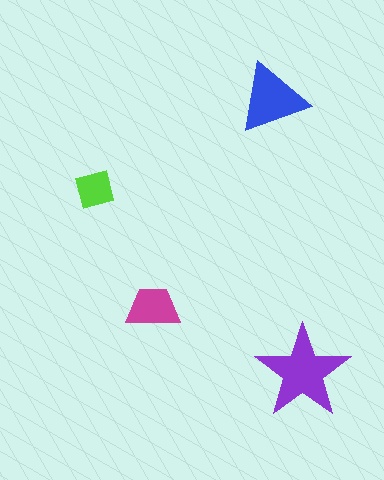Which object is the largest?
The purple star.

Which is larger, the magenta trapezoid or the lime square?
The magenta trapezoid.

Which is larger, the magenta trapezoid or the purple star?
The purple star.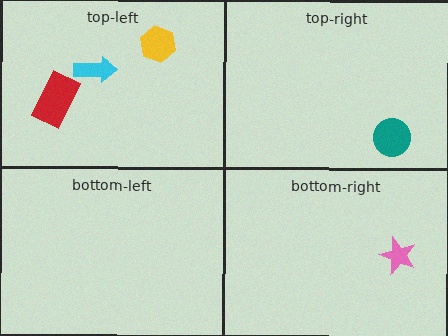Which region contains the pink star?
The bottom-right region.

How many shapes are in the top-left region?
3.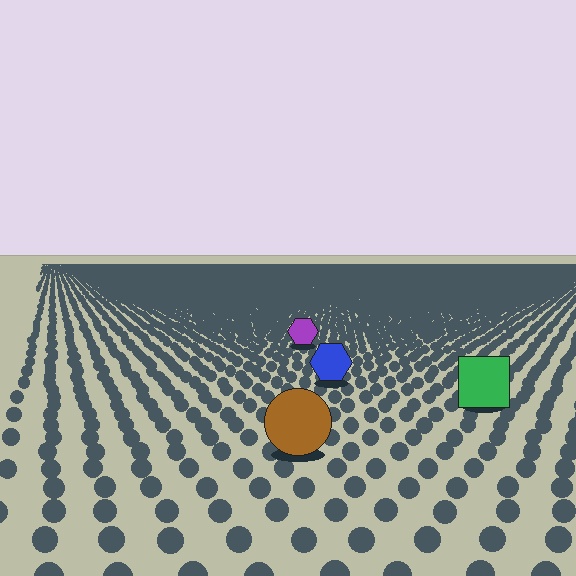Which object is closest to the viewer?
The brown circle is closest. The texture marks near it are larger and more spread out.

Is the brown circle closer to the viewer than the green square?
Yes. The brown circle is closer — you can tell from the texture gradient: the ground texture is coarser near it.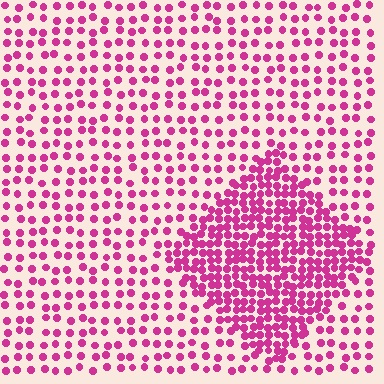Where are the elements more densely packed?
The elements are more densely packed inside the diamond boundary.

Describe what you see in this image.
The image contains small magenta elements arranged at two different densities. A diamond-shaped region is visible where the elements are more densely packed than the surrounding area.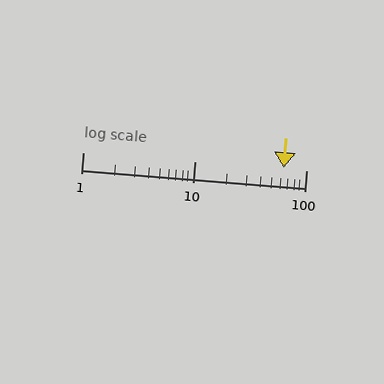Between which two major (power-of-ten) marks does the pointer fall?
The pointer is between 10 and 100.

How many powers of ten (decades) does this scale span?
The scale spans 2 decades, from 1 to 100.